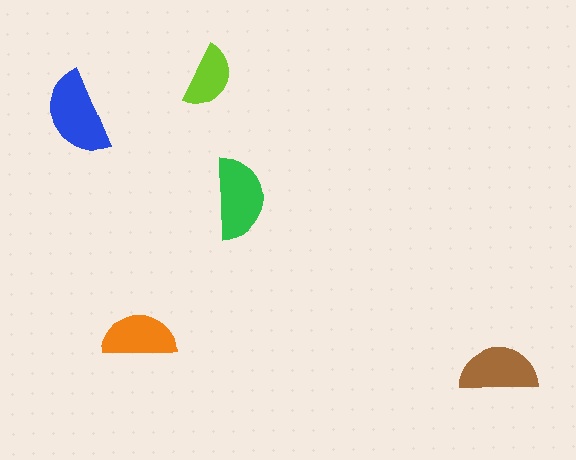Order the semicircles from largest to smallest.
the blue one, the green one, the brown one, the orange one, the lime one.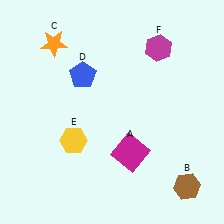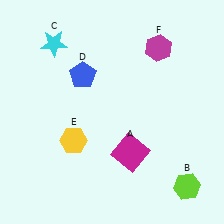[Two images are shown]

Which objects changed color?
B changed from brown to lime. C changed from orange to cyan.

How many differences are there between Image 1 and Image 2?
There are 2 differences between the two images.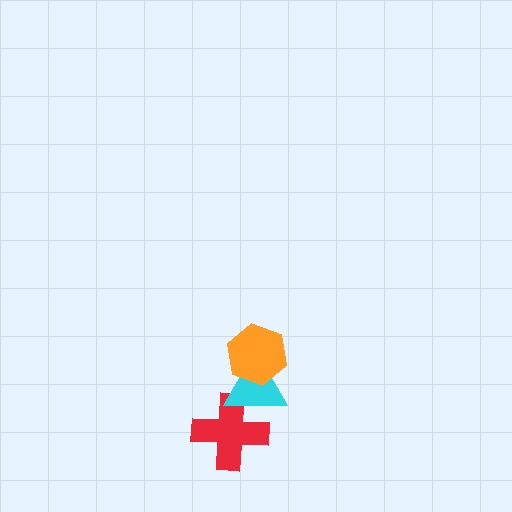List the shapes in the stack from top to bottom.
From top to bottom: the orange hexagon, the cyan triangle, the red cross.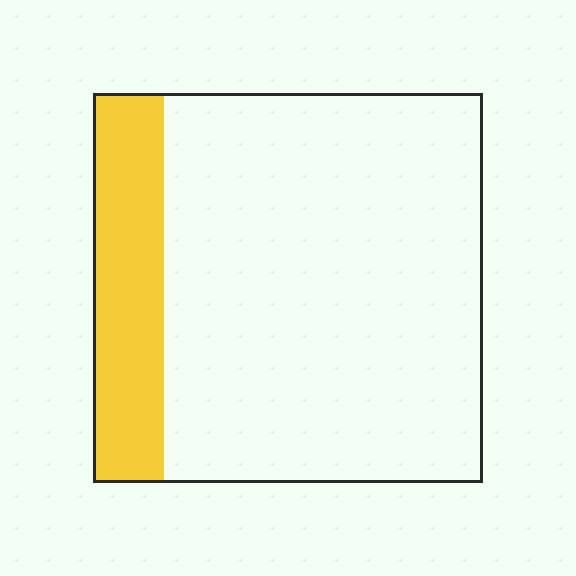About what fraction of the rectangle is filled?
About one sixth (1/6).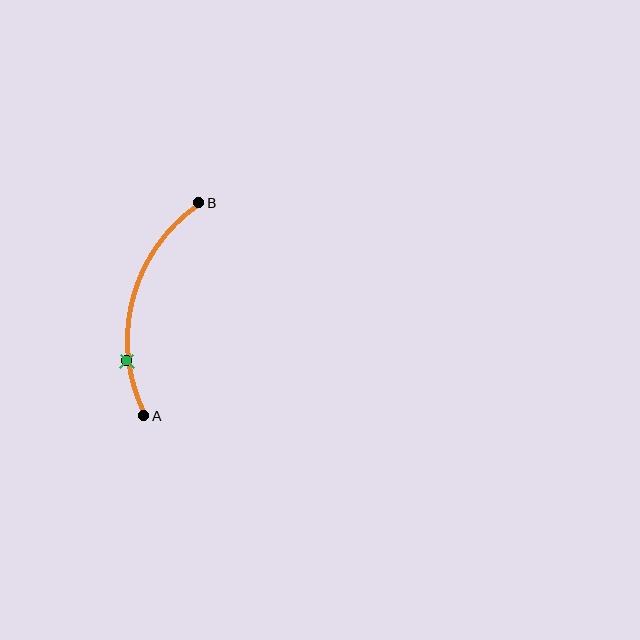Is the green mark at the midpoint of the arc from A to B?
No. The green mark lies on the arc but is closer to endpoint A. The arc midpoint would be at the point on the curve equidistant along the arc from both A and B.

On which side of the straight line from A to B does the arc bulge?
The arc bulges to the left of the straight line connecting A and B.